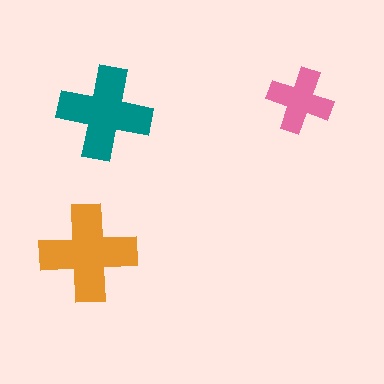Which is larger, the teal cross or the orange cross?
The orange one.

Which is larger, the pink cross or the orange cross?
The orange one.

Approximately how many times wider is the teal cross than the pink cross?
About 1.5 times wider.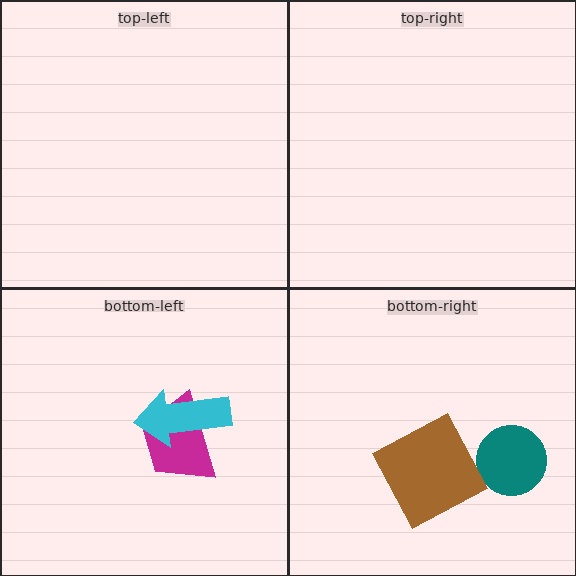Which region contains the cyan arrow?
The bottom-left region.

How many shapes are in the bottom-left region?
2.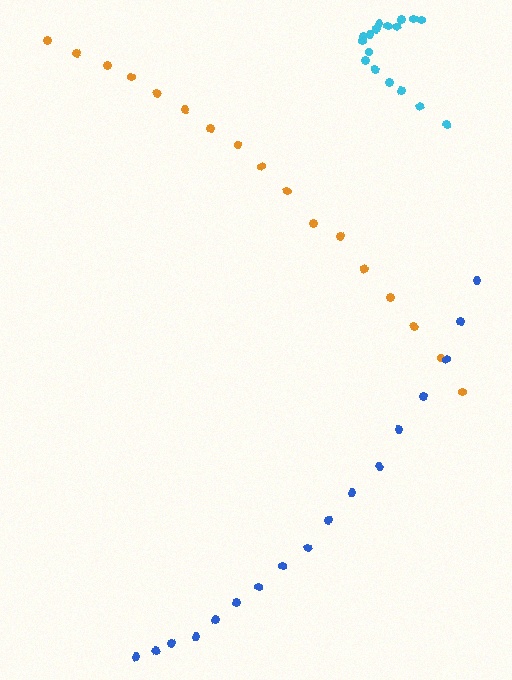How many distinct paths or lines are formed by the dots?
There are 3 distinct paths.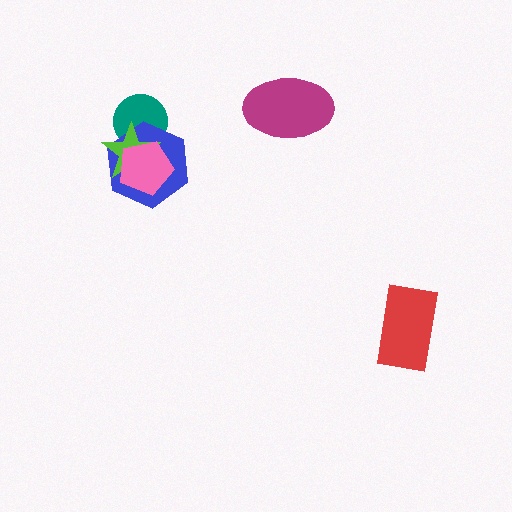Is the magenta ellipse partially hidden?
No, no other shape covers it.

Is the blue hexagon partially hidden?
Yes, it is partially covered by another shape.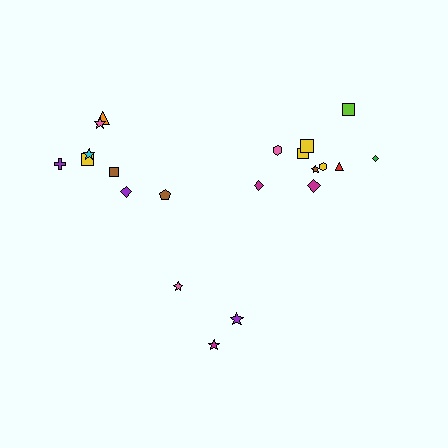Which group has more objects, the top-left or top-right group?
The top-right group.